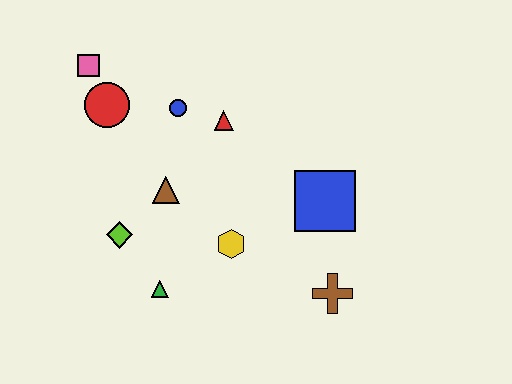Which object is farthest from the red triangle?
The brown cross is farthest from the red triangle.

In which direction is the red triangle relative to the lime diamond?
The red triangle is above the lime diamond.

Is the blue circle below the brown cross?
No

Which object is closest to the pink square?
The red circle is closest to the pink square.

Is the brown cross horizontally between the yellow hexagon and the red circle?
No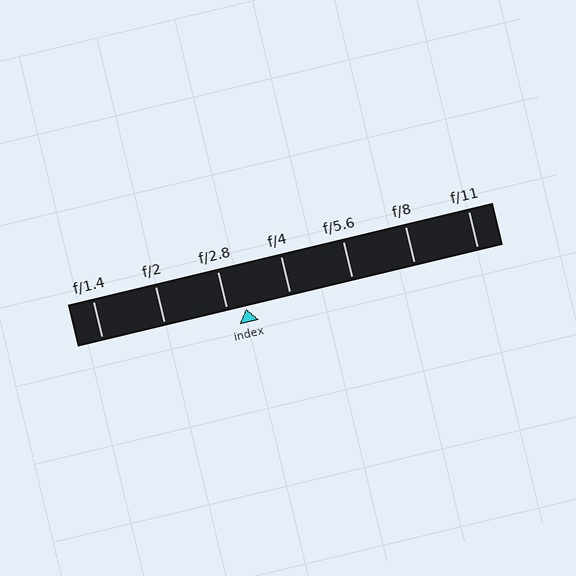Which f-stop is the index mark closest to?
The index mark is closest to f/2.8.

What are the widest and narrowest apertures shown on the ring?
The widest aperture shown is f/1.4 and the narrowest is f/11.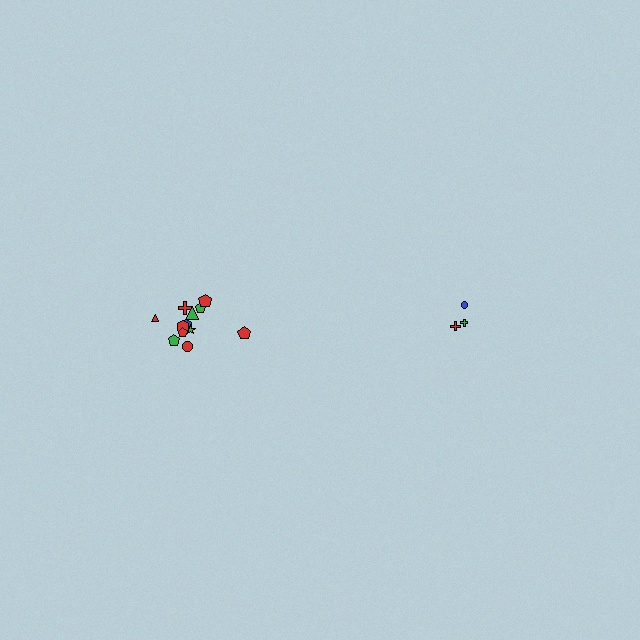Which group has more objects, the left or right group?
The left group.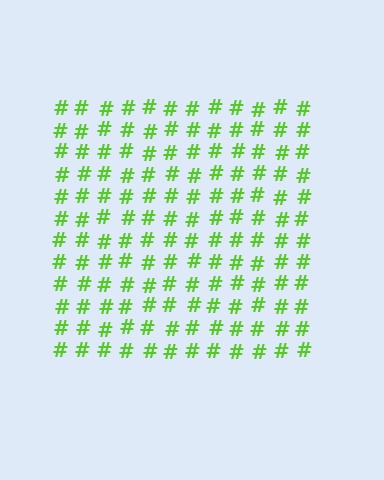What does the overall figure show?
The overall figure shows a square.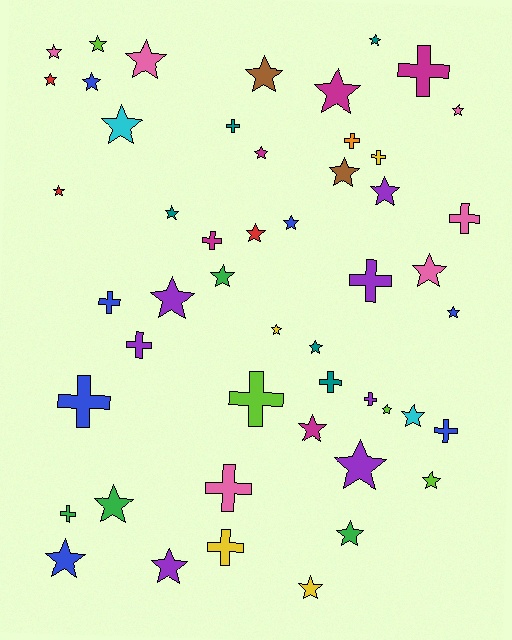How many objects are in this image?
There are 50 objects.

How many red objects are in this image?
There are 3 red objects.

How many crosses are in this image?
There are 17 crosses.